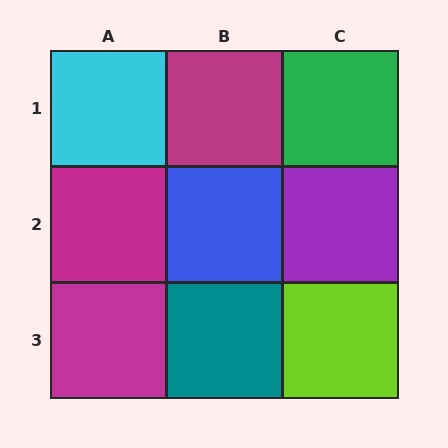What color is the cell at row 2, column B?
Blue.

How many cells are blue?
1 cell is blue.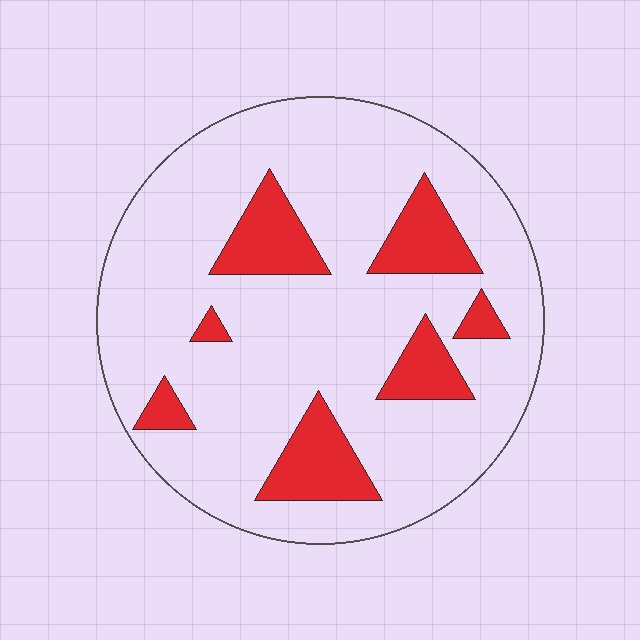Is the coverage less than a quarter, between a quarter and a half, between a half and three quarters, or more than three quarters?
Less than a quarter.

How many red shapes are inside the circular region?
7.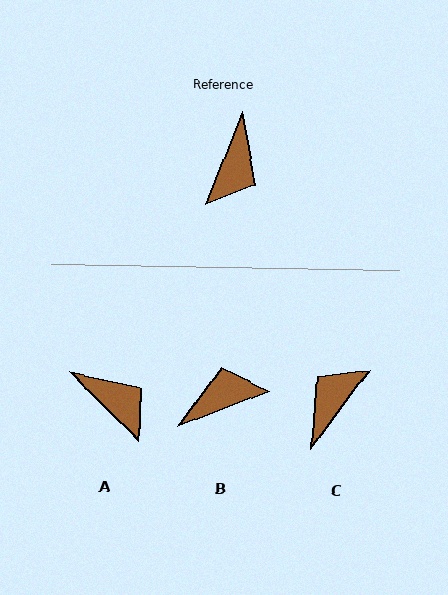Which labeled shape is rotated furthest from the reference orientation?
C, about 165 degrees away.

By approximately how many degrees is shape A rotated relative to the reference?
Approximately 67 degrees counter-clockwise.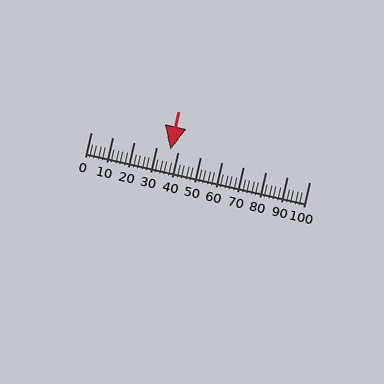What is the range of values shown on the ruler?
The ruler shows values from 0 to 100.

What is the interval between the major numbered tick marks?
The major tick marks are spaced 10 units apart.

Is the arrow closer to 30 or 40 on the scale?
The arrow is closer to 40.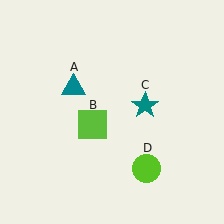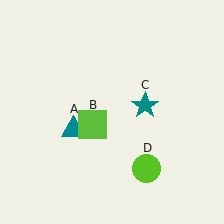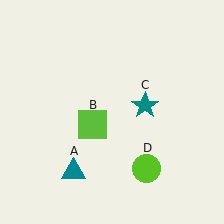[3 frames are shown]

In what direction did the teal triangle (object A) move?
The teal triangle (object A) moved down.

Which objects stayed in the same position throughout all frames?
Lime square (object B) and teal star (object C) and lime circle (object D) remained stationary.